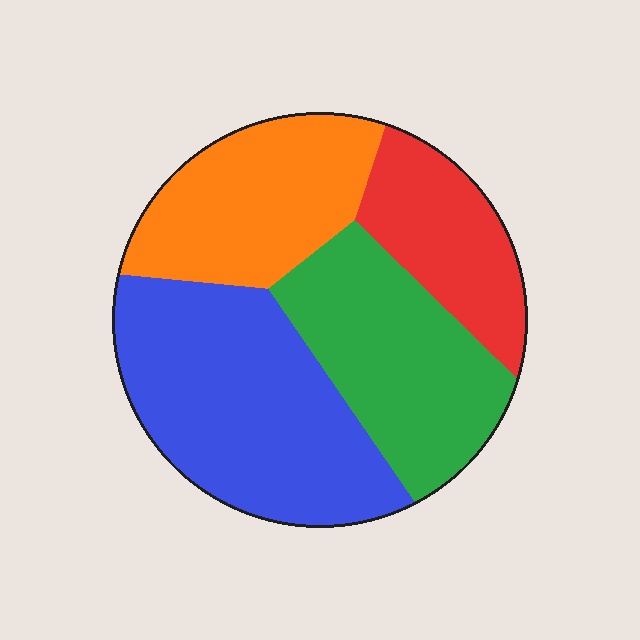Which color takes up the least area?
Red, at roughly 15%.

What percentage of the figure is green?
Green takes up about one quarter (1/4) of the figure.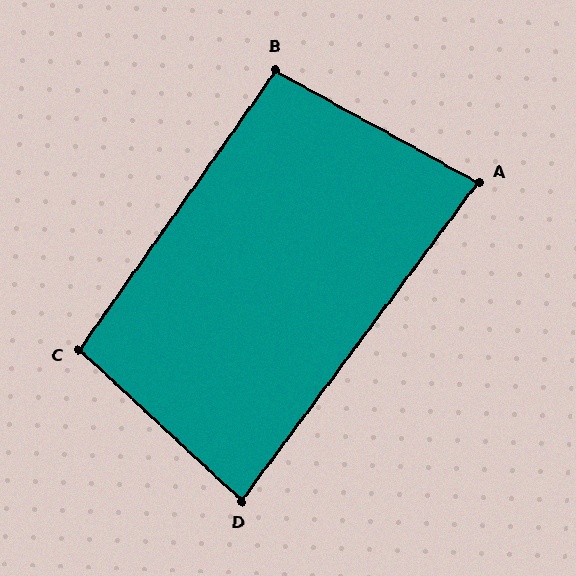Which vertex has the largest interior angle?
C, at approximately 98 degrees.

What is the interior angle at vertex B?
Approximately 96 degrees (obtuse).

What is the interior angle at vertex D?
Approximately 84 degrees (acute).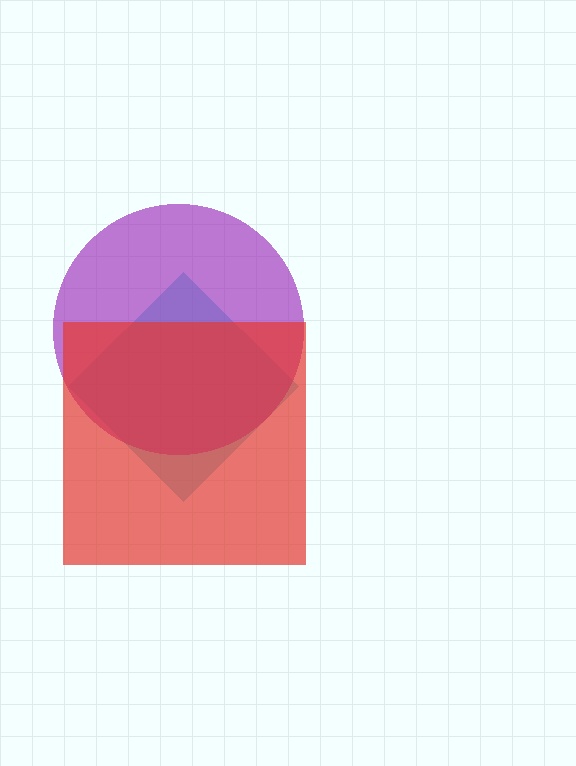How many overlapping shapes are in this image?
There are 3 overlapping shapes in the image.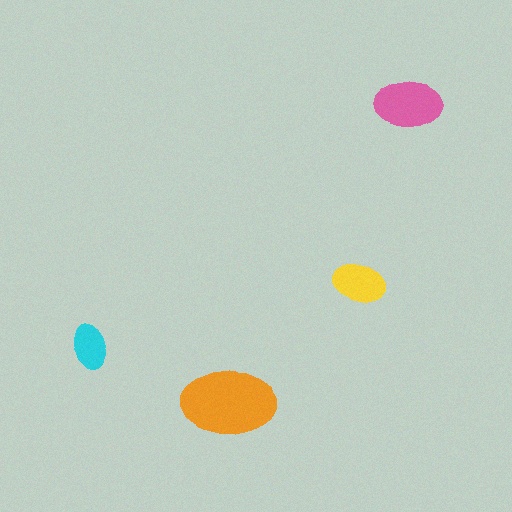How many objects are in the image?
There are 4 objects in the image.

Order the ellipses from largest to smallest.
the orange one, the pink one, the yellow one, the cyan one.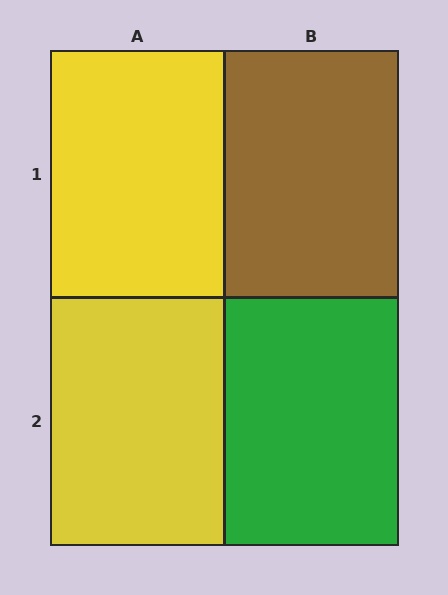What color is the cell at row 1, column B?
Brown.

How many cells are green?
1 cell is green.